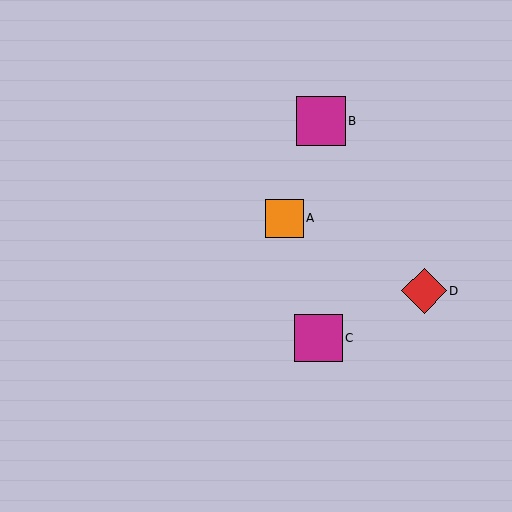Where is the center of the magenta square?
The center of the magenta square is at (318, 338).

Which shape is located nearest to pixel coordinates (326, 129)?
The magenta square (labeled B) at (321, 121) is nearest to that location.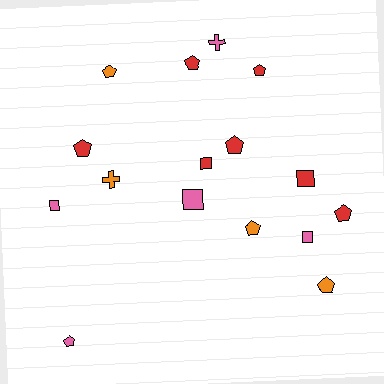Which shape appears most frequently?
Pentagon, with 9 objects.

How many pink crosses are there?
There is 1 pink cross.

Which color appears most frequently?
Red, with 7 objects.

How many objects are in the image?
There are 16 objects.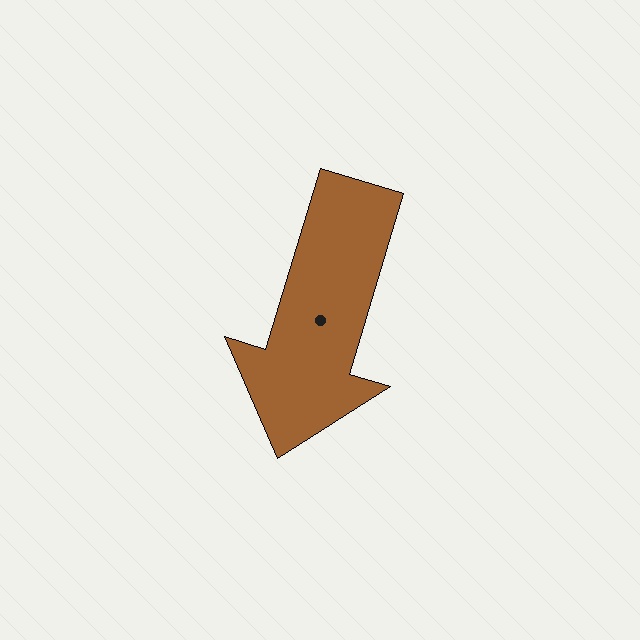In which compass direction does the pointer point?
South.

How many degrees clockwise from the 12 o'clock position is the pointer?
Approximately 197 degrees.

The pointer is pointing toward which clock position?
Roughly 7 o'clock.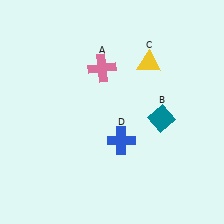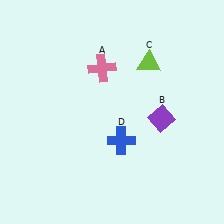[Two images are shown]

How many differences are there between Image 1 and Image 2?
There are 2 differences between the two images.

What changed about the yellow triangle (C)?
In Image 1, C is yellow. In Image 2, it changed to lime.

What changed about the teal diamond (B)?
In Image 1, B is teal. In Image 2, it changed to purple.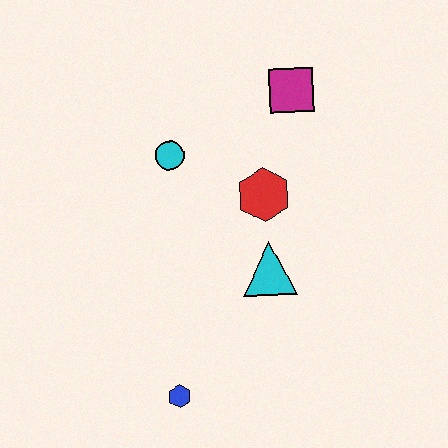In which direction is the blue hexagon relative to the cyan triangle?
The blue hexagon is below the cyan triangle.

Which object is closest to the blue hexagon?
The cyan triangle is closest to the blue hexagon.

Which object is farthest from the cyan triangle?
The magenta square is farthest from the cyan triangle.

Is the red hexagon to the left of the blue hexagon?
No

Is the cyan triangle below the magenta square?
Yes